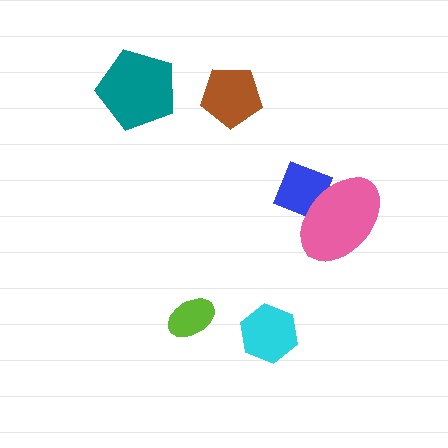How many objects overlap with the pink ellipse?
1 object overlaps with the pink ellipse.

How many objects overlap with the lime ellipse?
0 objects overlap with the lime ellipse.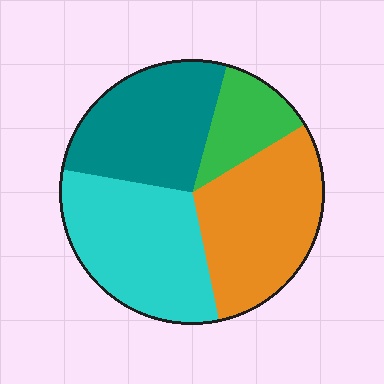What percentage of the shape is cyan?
Cyan covers 31% of the shape.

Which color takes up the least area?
Green, at roughly 10%.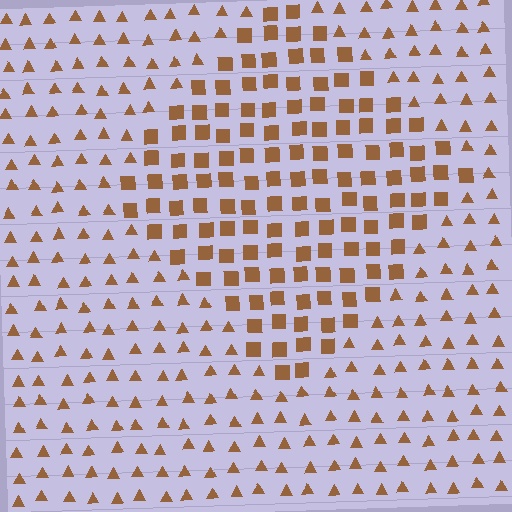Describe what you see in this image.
The image is filled with small brown elements arranged in a uniform grid. A diamond-shaped region contains squares, while the surrounding area contains triangles. The boundary is defined purely by the change in element shape.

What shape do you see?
I see a diamond.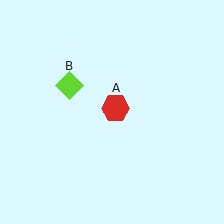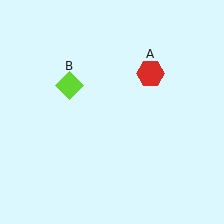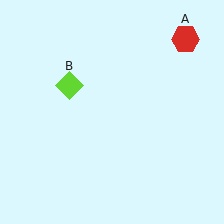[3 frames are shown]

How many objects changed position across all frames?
1 object changed position: red hexagon (object A).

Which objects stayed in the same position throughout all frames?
Lime diamond (object B) remained stationary.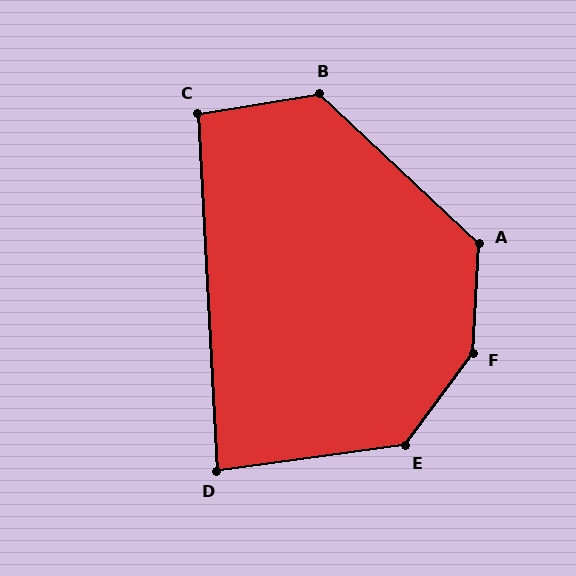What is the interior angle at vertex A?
Approximately 130 degrees (obtuse).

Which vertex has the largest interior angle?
F, at approximately 147 degrees.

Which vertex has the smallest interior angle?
D, at approximately 85 degrees.